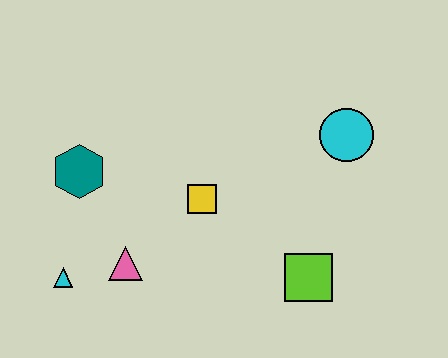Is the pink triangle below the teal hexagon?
Yes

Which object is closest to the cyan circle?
The lime square is closest to the cyan circle.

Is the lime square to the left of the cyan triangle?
No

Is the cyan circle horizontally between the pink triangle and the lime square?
No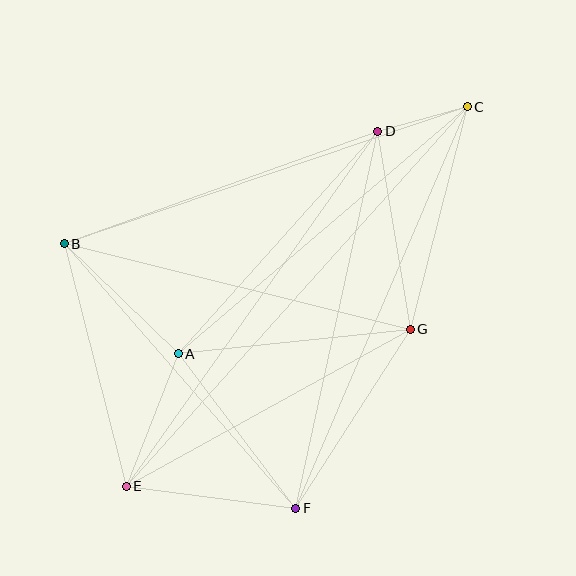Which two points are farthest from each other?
Points C and E are farthest from each other.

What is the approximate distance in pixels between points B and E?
The distance between B and E is approximately 250 pixels.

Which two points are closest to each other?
Points C and D are closest to each other.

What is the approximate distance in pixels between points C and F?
The distance between C and F is approximately 436 pixels.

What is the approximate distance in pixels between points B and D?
The distance between B and D is approximately 334 pixels.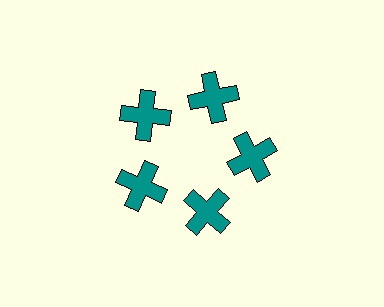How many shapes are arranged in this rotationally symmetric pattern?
There are 5 shapes, arranged in 5 groups of 1.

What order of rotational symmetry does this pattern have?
This pattern has 5-fold rotational symmetry.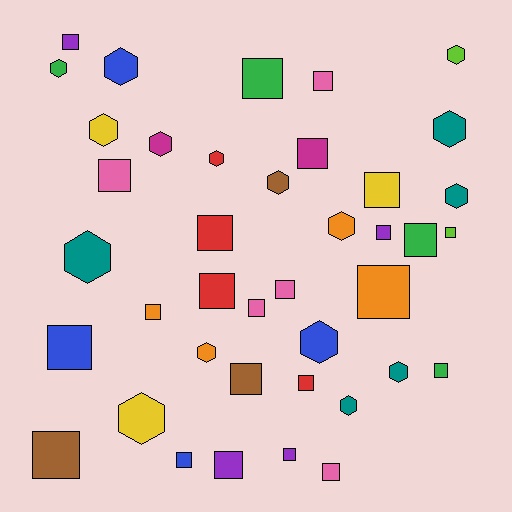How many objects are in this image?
There are 40 objects.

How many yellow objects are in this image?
There are 3 yellow objects.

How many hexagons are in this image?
There are 16 hexagons.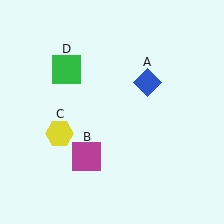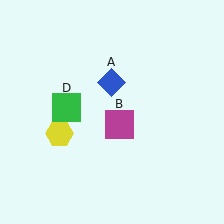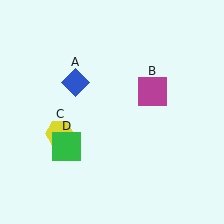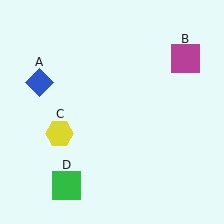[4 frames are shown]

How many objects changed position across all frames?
3 objects changed position: blue diamond (object A), magenta square (object B), green square (object D).